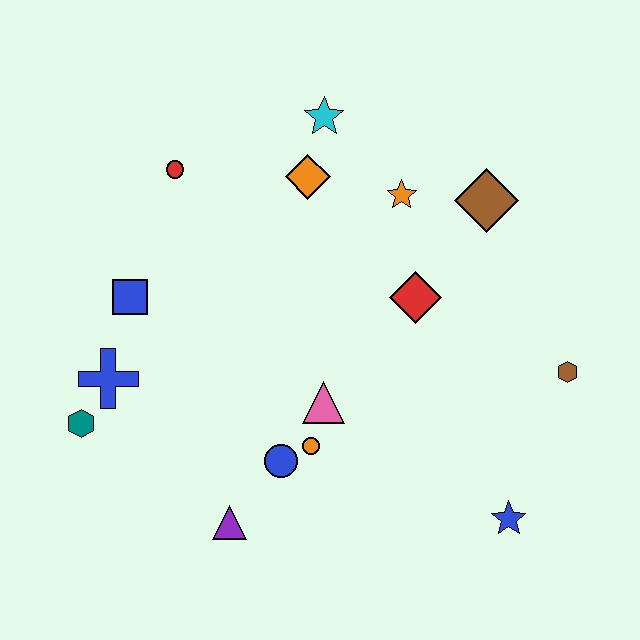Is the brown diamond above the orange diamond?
No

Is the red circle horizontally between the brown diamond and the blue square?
Yes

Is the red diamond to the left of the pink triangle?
No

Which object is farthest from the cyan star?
The blue star is farthest from the cyan star.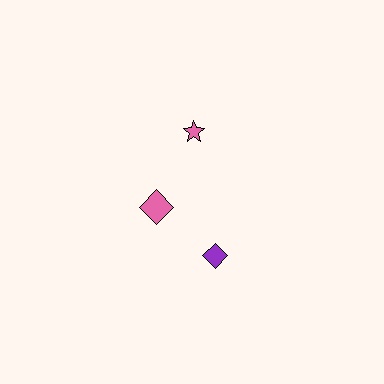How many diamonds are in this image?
There are 2 diamonds.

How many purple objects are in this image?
There is 1 purple object.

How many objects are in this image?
There are 3 objects.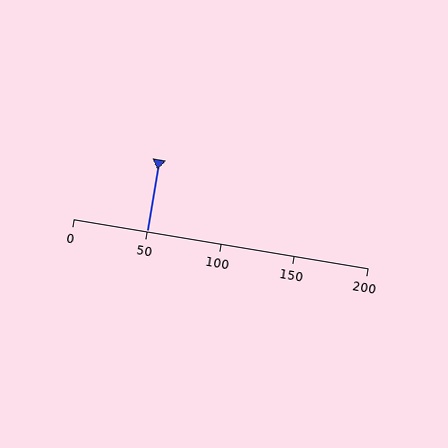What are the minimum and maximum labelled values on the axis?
The axis runs from 0 to 200.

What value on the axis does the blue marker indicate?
The marker indicates approximately 50.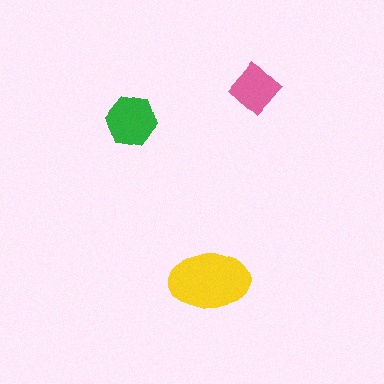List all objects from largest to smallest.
The yellow ellipse, the green hexagon, the pink diamond.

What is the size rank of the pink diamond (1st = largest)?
3rd.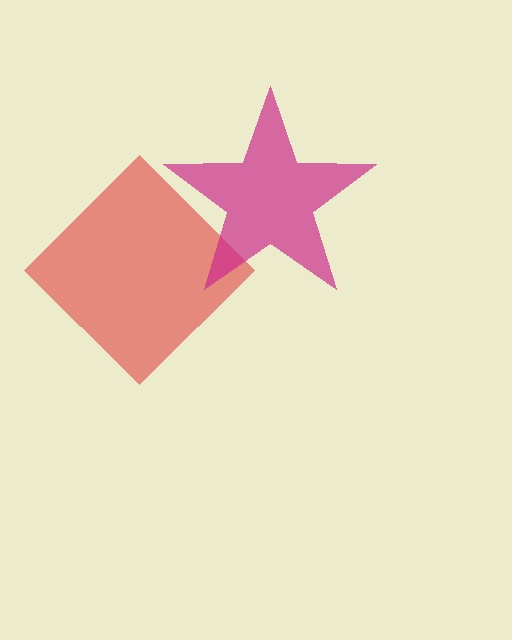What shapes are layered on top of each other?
The layered shapes are: a red diamond, a magenta star.